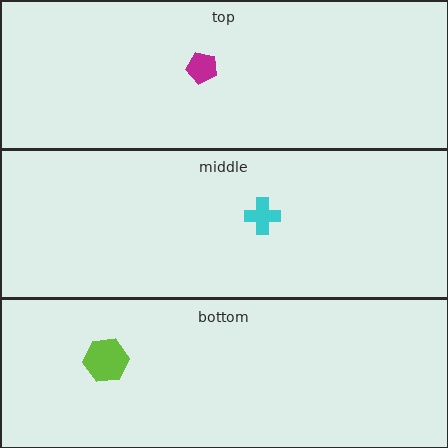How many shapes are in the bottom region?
1.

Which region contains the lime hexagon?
The bottom region.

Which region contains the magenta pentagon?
The top region.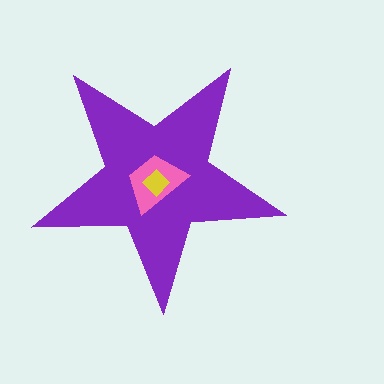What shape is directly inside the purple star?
The pink trapezoid.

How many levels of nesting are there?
3.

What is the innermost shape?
The yellow diamond.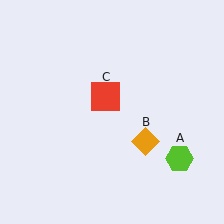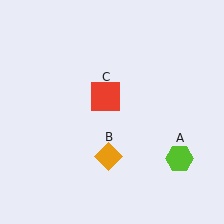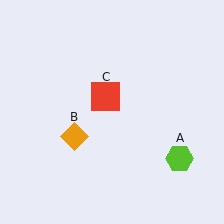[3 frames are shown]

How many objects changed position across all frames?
1 object changed position: orange diamond (object B).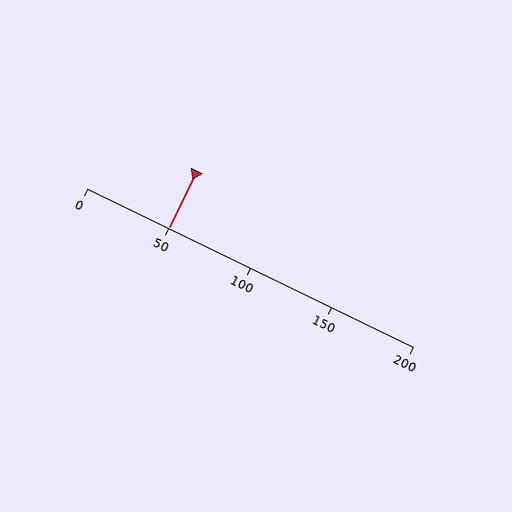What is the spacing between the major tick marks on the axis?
The major ticks are spaced 50 apart.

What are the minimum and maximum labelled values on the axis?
The axis runs from 0 to 200.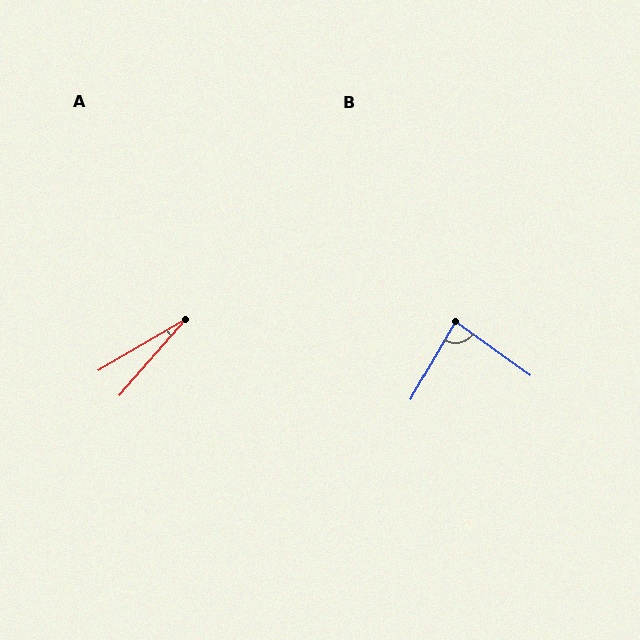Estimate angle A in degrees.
Approximately 18 degrees.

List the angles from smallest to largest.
A (18°), B (85°).